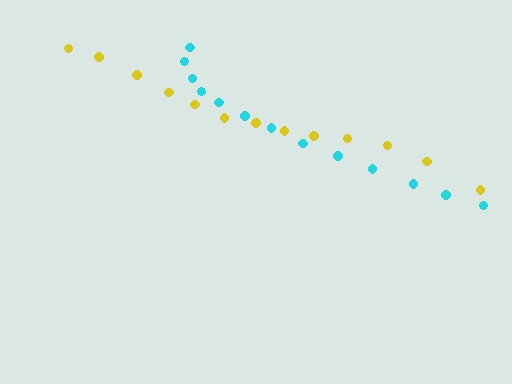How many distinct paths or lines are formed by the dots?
There are 2 distinct paths.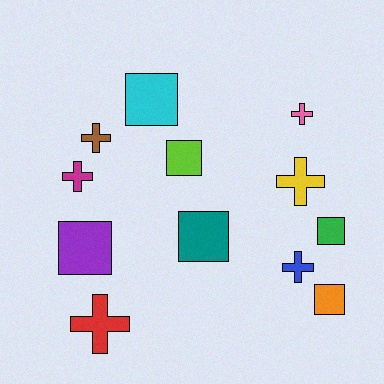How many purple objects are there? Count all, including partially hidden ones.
There is 1 purple object.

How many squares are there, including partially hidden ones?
There are 6 squares.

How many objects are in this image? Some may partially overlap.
There are 12 objects.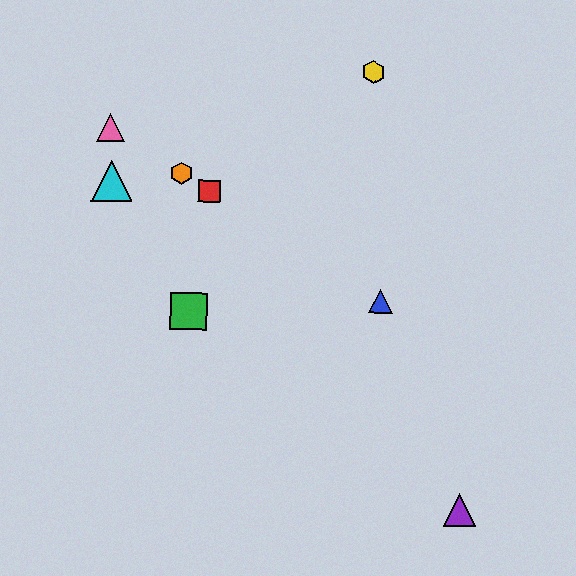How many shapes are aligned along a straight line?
4 shapes (the red square, the blue triangle, the orange hexagon, the pink triangle) are aligned along a straight line.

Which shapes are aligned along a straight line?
The red square, the blue triangle, the orange hexagon, the pink triangle are aligned along a straight line.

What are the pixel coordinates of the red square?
The red square is at (209, 191).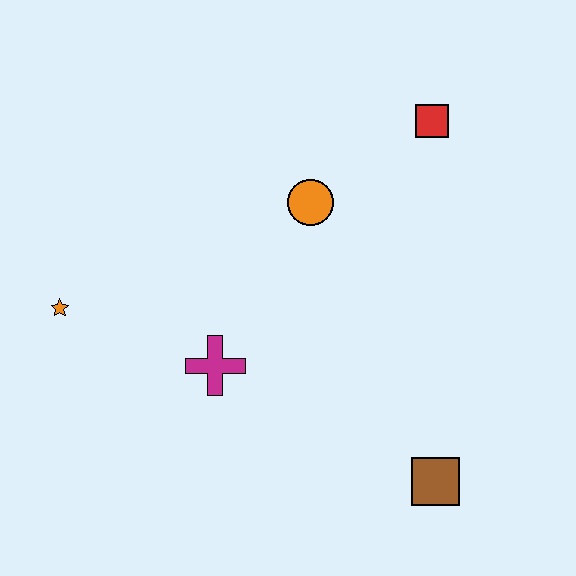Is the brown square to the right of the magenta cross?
Yes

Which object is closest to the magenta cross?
The orange star is closest to the magenta cross.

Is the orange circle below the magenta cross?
No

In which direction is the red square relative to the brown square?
The red square is above the brown square.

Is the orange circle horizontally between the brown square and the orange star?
Yes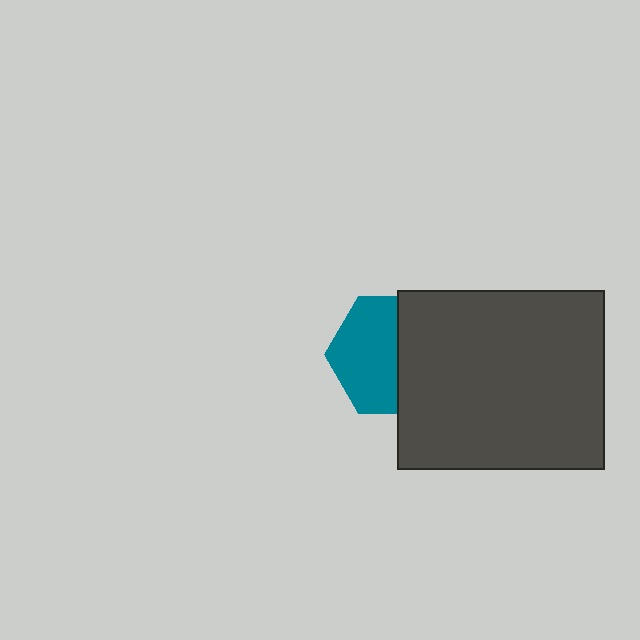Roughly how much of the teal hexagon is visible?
About half of it is visible (roughly 55%).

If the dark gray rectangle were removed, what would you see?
You would see the complete teal hexagon.